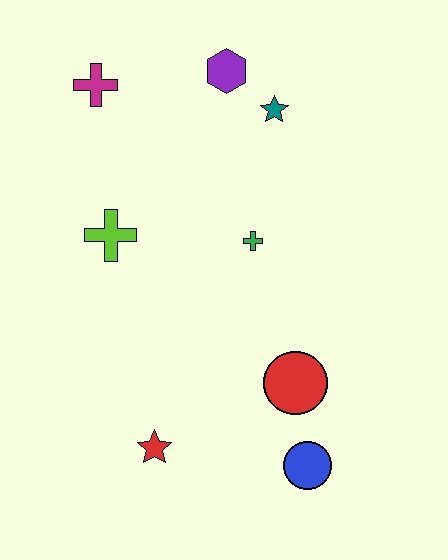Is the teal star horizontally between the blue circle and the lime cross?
Yes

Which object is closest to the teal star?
The purple hexagon is closest to the teal star.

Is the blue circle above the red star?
No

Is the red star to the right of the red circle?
No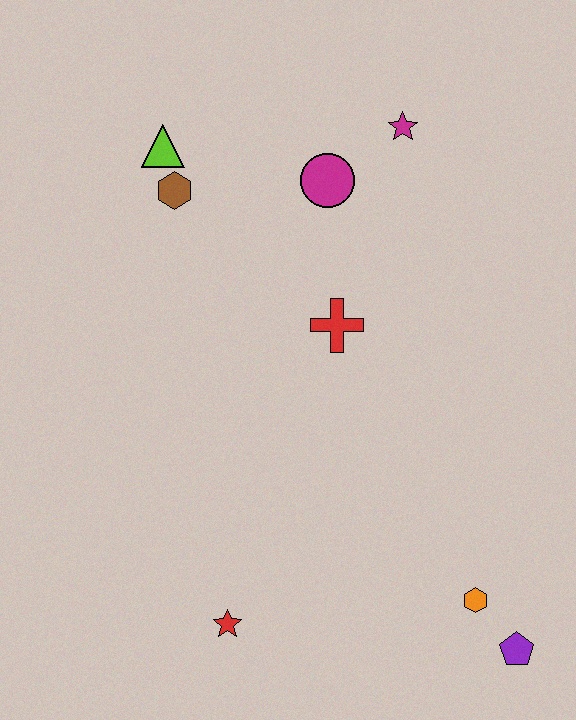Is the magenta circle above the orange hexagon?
Yes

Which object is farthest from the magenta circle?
The purple pentagon is farthest from the magenta circle.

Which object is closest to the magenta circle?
The magenta star is closest to the magenta circle.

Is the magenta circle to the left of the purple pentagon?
Yes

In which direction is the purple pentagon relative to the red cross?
The purple pentagon is below the red cross.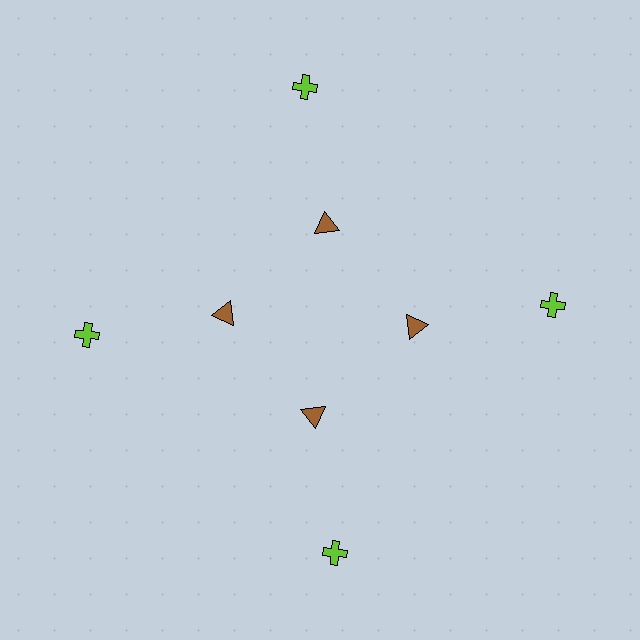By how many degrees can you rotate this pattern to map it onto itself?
The pattern maps onto itself every 90 degrees of rotation.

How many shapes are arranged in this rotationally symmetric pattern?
There are 8 shapes, arranged in 4 groups of 2.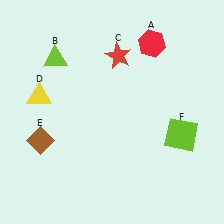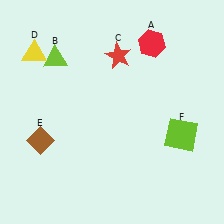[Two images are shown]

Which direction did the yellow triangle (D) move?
The yellow triangle (D) moved up.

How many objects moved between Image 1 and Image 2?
1 object moved between the two images.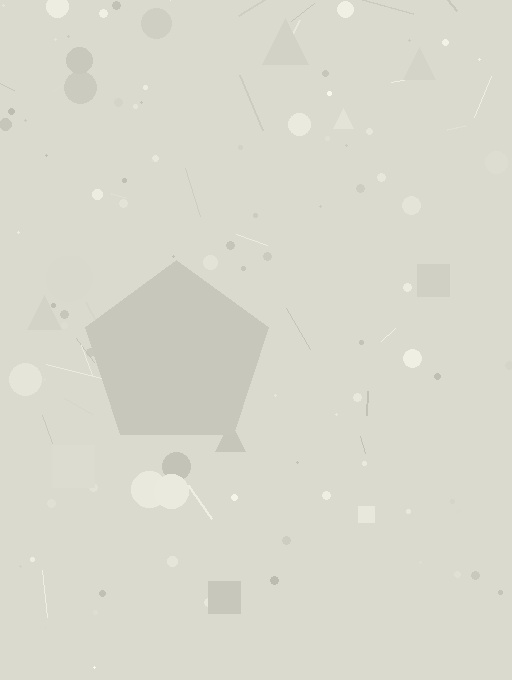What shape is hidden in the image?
A pentagon is hidden in the image.